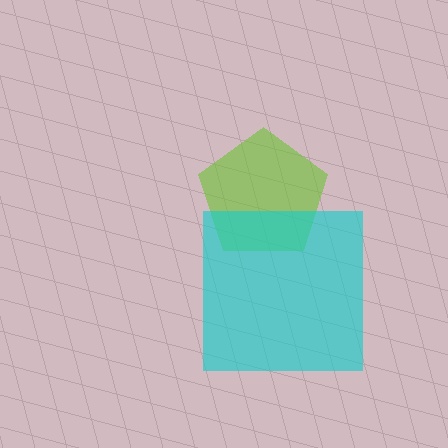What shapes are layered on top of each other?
The layered shapes are: a lime pentagon, a cyan square.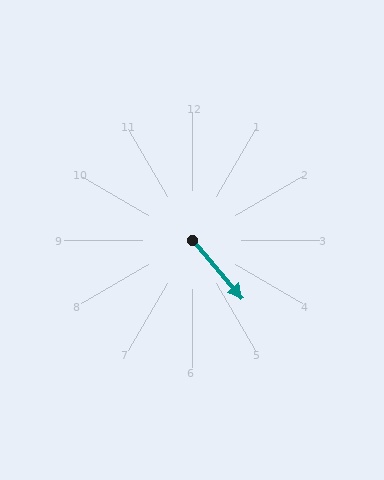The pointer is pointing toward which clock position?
Roughly 5 o'clock.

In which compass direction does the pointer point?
Southeast.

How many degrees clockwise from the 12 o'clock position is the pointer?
Approximately 139 degrees.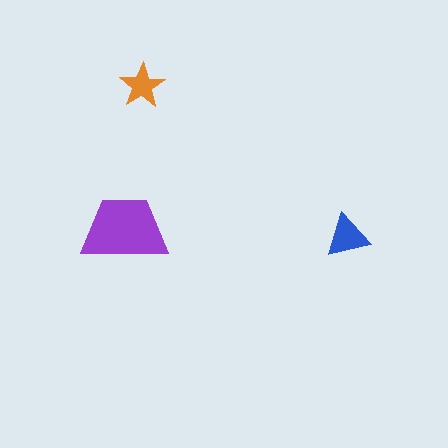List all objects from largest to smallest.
The purple trapezoid, the blue triangle, the orange star.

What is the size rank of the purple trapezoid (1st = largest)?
1st.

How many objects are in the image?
There are 3 objects in the image.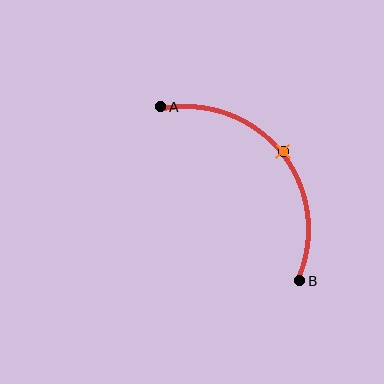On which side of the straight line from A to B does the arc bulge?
The arc bulges above and to the right of the straight line connecting A and B.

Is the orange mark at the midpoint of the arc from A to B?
Yes. The orange mark lies on the arc at equal arc-length from both A and B — it is the arc midpoint.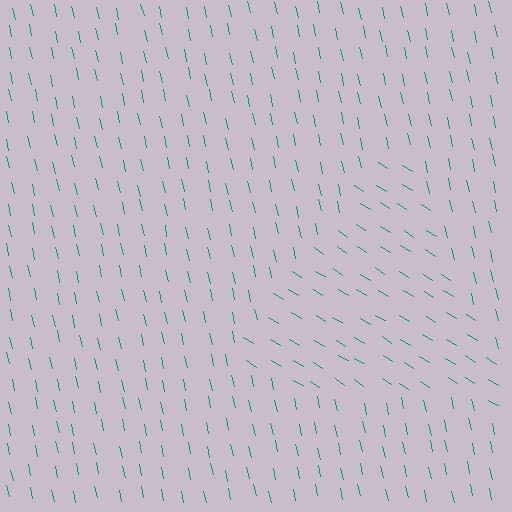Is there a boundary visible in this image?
Yes, there is a texture boundary formed by a change in line orientation.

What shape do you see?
I see a triangle.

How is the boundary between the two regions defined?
The boundary is defined purely by a change in line orientation (approximately 45 degrees difference). All lines are the same color and thickness.